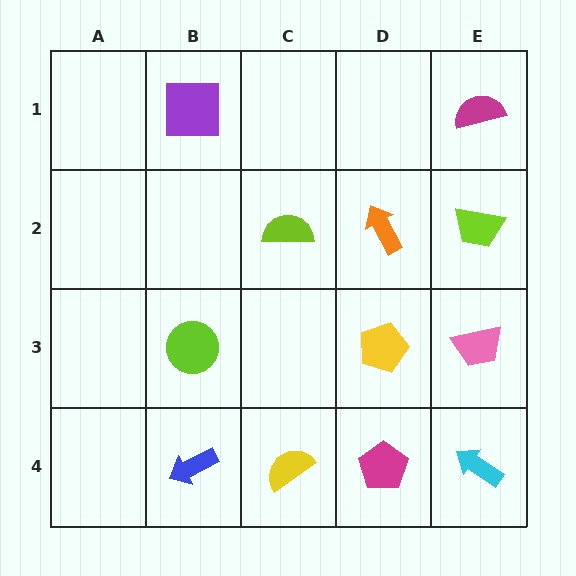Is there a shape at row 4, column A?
No, that cell is empty.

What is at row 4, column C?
A yellow semicircle.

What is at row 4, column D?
A magenta pentagon.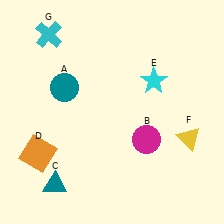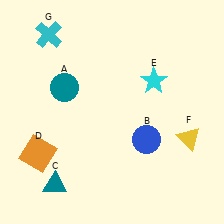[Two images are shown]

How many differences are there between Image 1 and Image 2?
There is 1 difference between the two images.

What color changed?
The circle (B) changed from magenta in Image 1 to blue in Image 2.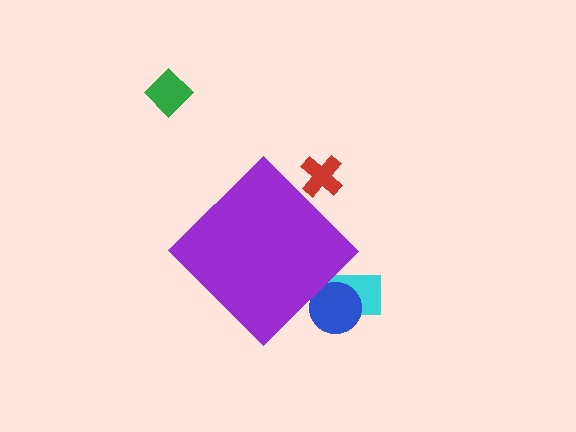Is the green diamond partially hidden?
No, the green diamond is fully visible.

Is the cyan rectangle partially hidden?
Yes, the cyan rectangle is partially hidden behind the purple diamond.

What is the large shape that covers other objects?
A purple diamond.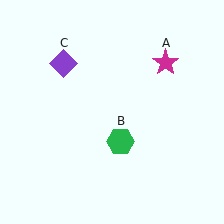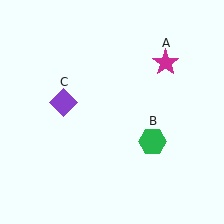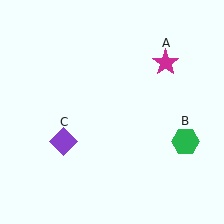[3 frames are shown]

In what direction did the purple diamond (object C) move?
The purple diamond (object C) moved down.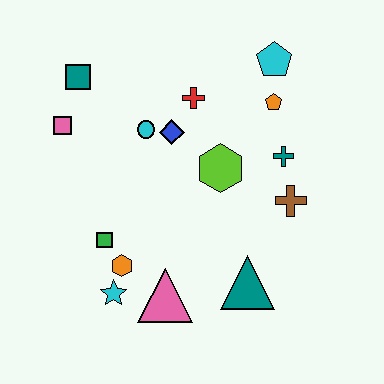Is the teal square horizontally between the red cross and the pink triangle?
No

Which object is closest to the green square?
The orange hexagon is closest to the green square.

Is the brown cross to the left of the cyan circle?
No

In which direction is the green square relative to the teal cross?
The green square is to the left of the teal cross.